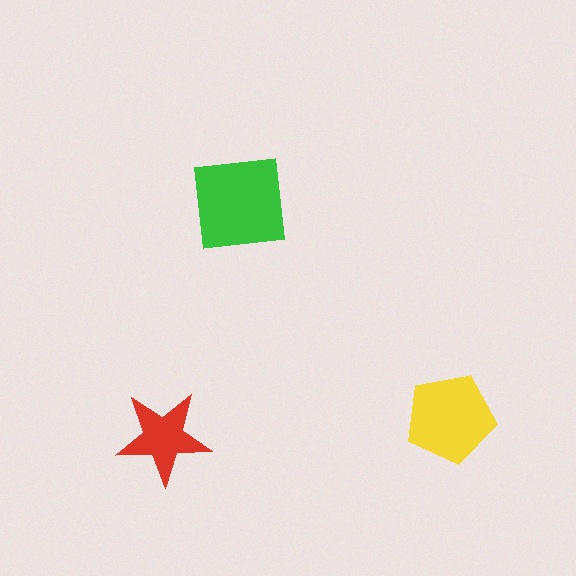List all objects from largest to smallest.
The green square, the yellow pentagon, the red star.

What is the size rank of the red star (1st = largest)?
3rd.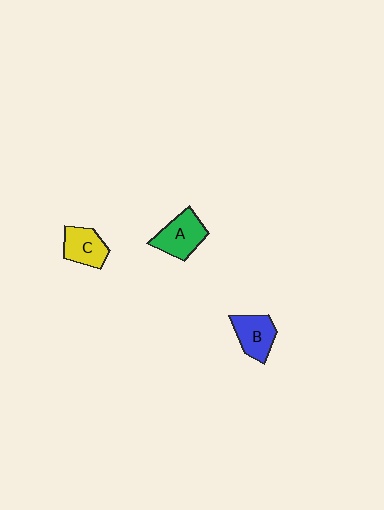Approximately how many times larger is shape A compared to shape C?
Approximately 1.2 times.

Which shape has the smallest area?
Shape C (yellow).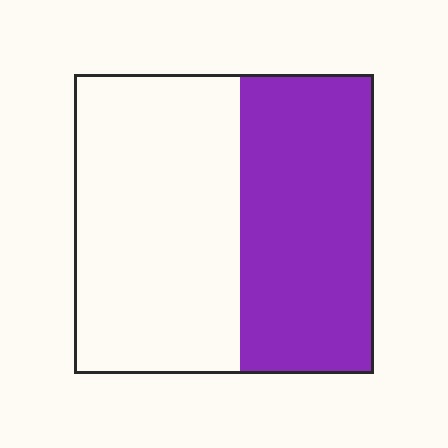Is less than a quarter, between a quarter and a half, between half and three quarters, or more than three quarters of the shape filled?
Between a quarter and a half.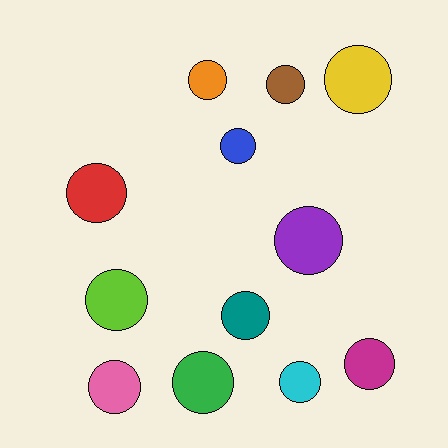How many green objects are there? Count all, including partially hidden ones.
There is 1 green object.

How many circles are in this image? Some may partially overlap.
There are 12 circles.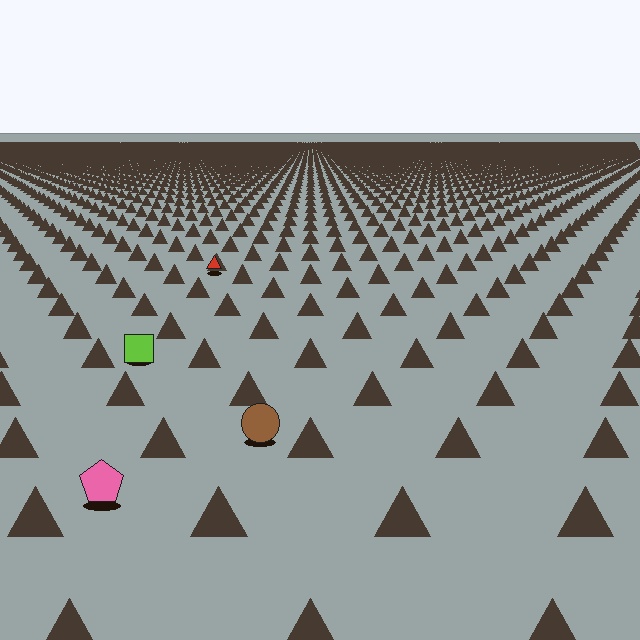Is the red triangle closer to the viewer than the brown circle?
No. The brown circle is closer — you can tell from the texture gradient: the ground texture is coarser near it.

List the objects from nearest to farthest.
From nearest to farthest: the pink pentagon, the brown circle, the lime square, the red triangle.